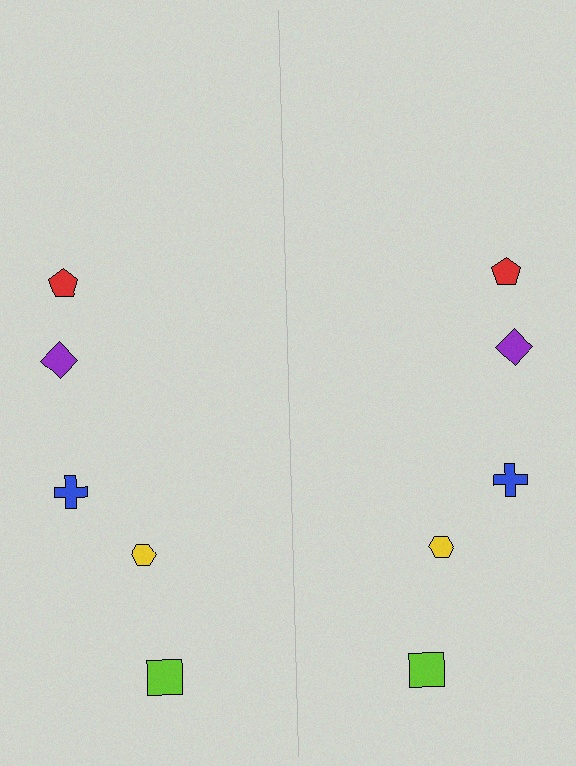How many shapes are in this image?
There are 10 shapes in this image.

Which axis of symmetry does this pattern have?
The pattern has a vertical axis of symmetry running through the center of the image.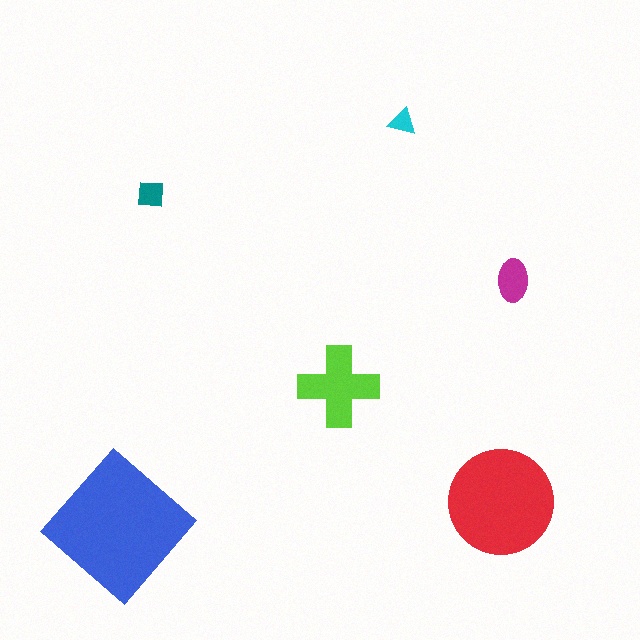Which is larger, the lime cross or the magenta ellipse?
The lime cross.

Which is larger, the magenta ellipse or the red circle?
The red circle.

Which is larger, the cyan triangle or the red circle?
The red circle.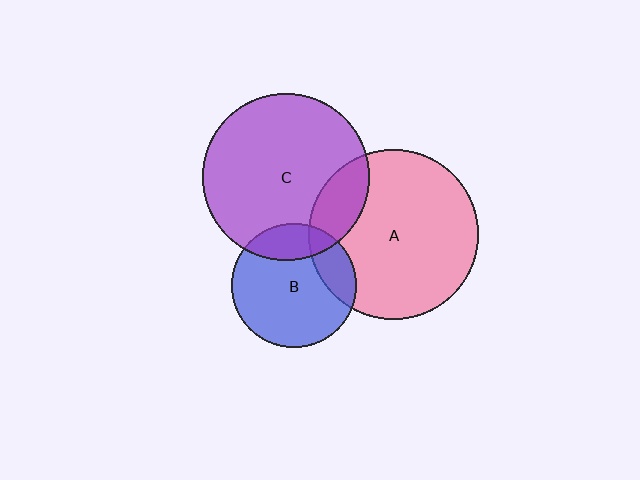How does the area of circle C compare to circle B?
Approximately 1.8 times.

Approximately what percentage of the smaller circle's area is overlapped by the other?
Approximately 20%.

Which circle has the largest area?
Circle A (pink).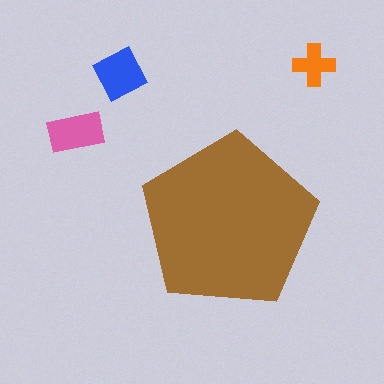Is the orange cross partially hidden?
No, the orange cross is fully visible.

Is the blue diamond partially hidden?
No, the blue diamond is fully visible.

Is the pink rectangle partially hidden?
No, the pink rectangle is fully visible.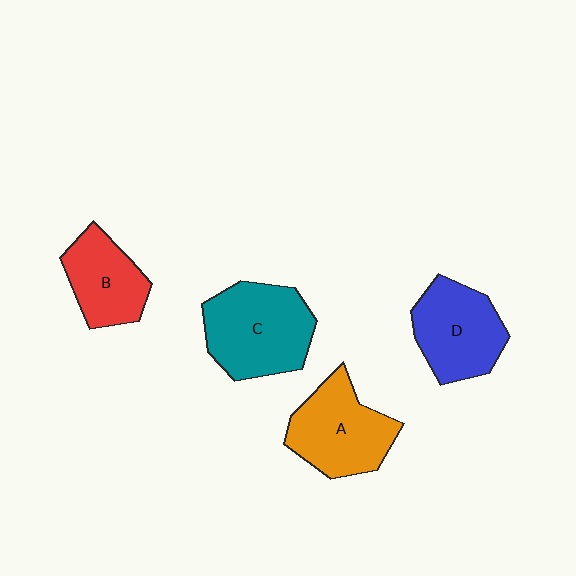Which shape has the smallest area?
Shape B (red).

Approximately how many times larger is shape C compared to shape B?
Approximately 1.5 times.